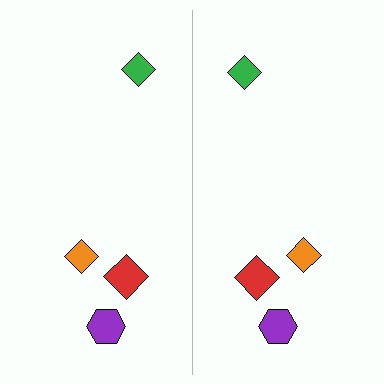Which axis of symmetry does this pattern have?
The pattern has a vertical axis of symmetry running through the center of the image.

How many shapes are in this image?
There are 8 shapes in this image.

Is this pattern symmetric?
Yes, this pattern has bilateral (reflection) symmetry.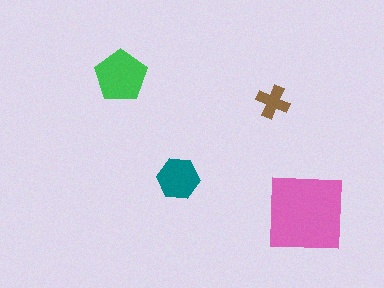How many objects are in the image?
There are 4 objects in the image.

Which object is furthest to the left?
The green pentagon is leftmost.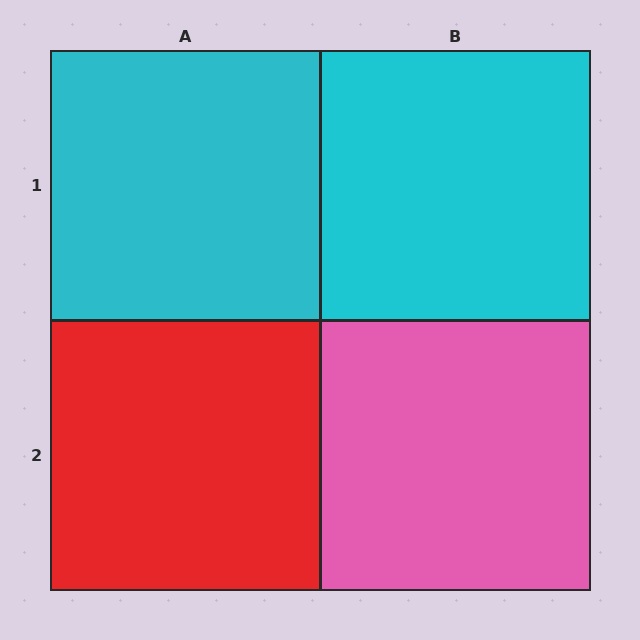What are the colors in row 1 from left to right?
Cyan, cyan.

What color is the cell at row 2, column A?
Red.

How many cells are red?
1 cell is red.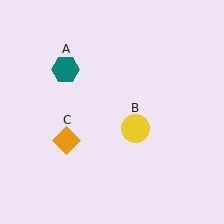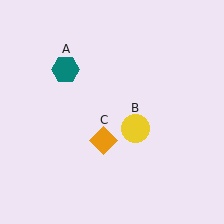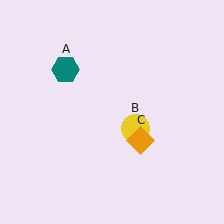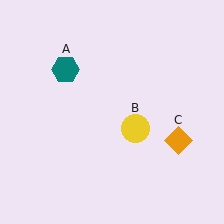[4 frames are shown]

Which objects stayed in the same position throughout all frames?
Teal hexagon (object A) and yellow circle (object B) remained stationary.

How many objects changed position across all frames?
1 object changed position: orange diamond (object C).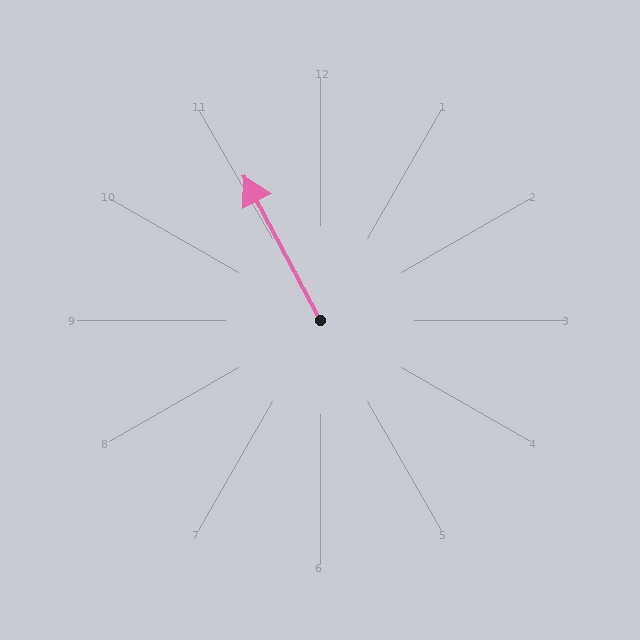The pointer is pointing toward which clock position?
Roughly 11 o'clock.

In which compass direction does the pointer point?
Northwest.